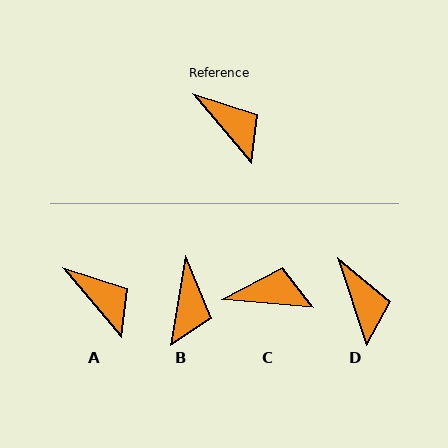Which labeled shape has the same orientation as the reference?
A.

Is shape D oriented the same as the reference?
No, it is off by about 22 degrees.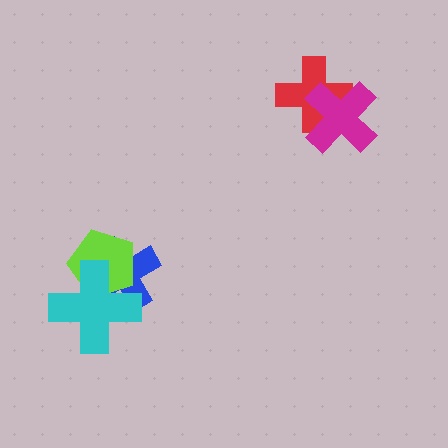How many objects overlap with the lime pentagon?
2 objects overlap with the lime pentagon.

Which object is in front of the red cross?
The magenta cross is in front of the red cross.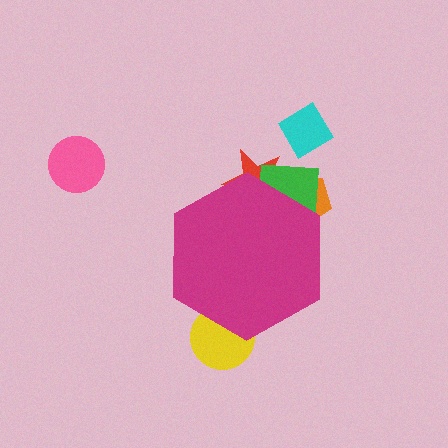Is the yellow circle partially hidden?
Yes, the yellow circle is partially hidden behind the magenta hexagon.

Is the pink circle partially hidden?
No, the pink circle is fully visible.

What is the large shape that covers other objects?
A magenta hexagon.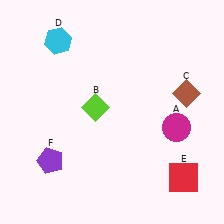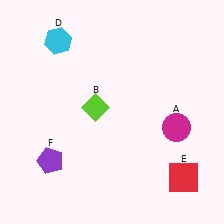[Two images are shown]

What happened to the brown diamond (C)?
The brown diamond (C) was removed in Image 2. It was in the top-right area of Image 1.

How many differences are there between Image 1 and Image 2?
There is 1 difference between the two images.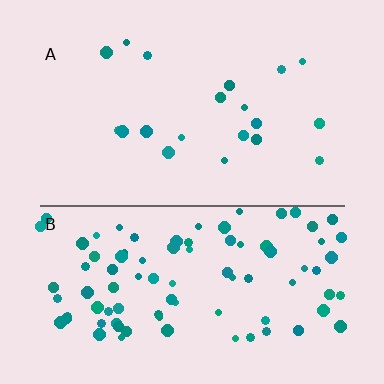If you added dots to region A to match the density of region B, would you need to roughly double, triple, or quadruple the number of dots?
Approximately quadruple.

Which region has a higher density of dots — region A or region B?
B (the bottom).